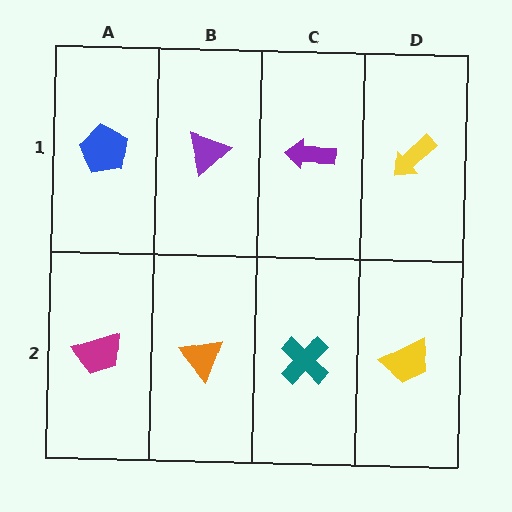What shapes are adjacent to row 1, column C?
A teal cross (row 2, column C), a purple triangle (row 1, column B), a yellow arrow (row 1, column D).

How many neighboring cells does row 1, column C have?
3.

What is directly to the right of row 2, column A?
An orange triangle.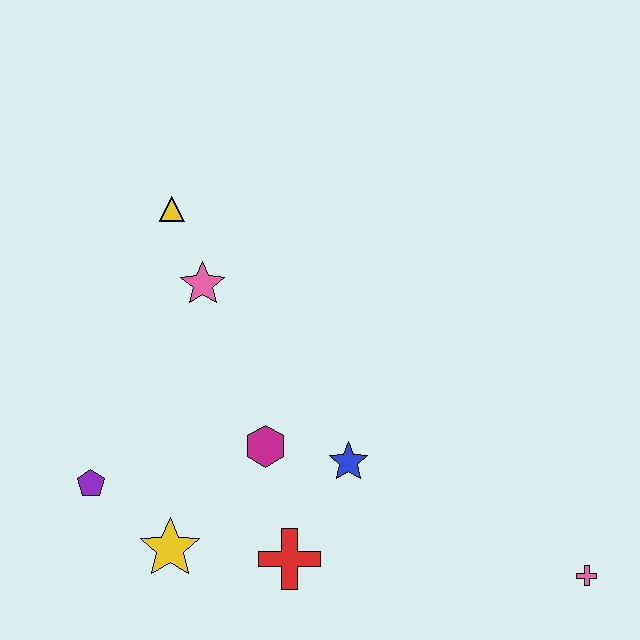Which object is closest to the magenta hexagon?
The blue star is closest to the magenta hexagon.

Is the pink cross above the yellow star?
No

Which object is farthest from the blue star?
The yellow triangle is farthest from the blue star.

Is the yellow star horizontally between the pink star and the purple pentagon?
Yes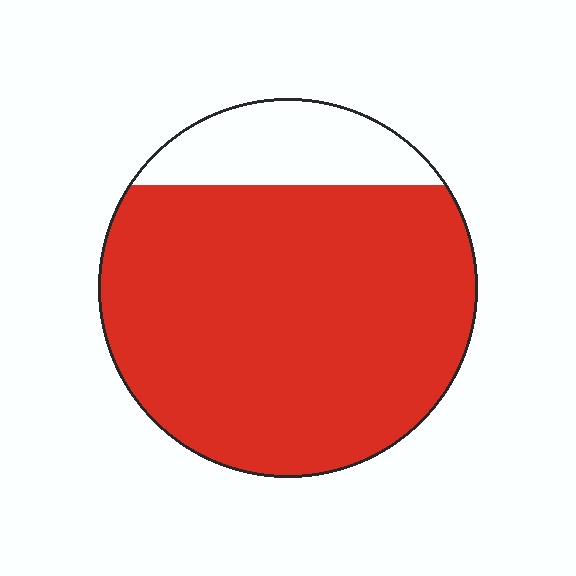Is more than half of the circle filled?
Yes.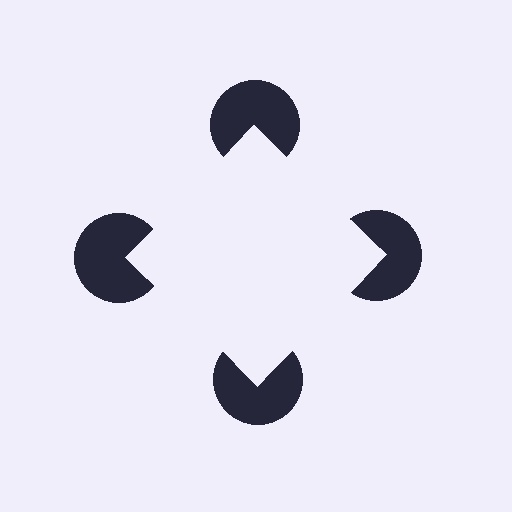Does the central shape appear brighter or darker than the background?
It typically appears slightly brighter than the background, even though no actual brightness change is drawn.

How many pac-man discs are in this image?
There are 4 — one at each vertex of the illusory square.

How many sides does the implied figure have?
4 sides.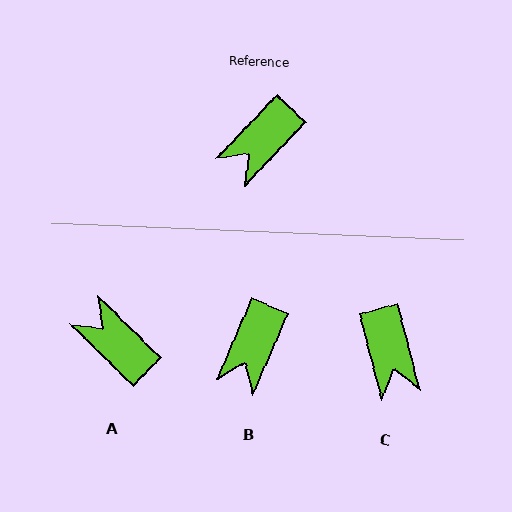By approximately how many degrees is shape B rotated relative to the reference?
Approximately 20 degrees counter-clockwise.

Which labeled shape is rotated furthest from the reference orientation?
A, about 91 degrees away.